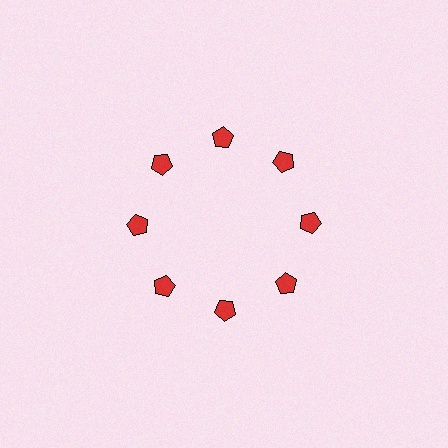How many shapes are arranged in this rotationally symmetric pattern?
There are 8 shapes, arranged in 8 groups of 1.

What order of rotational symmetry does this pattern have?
This pattern has 8-fold rotational symmetry.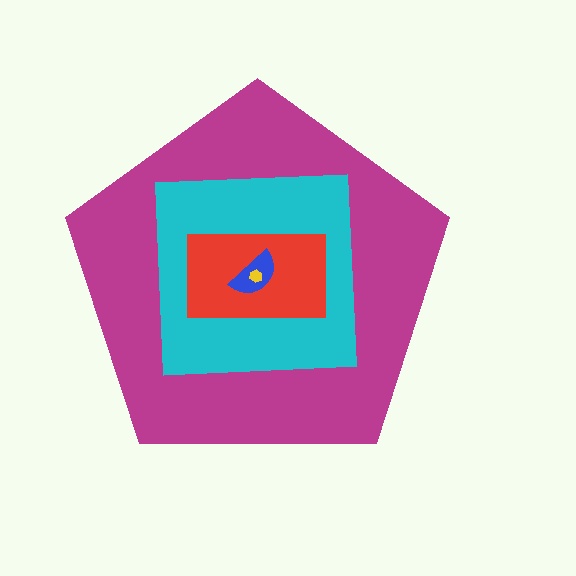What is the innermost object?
The yellow hexagon.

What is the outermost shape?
The magenta pentagon.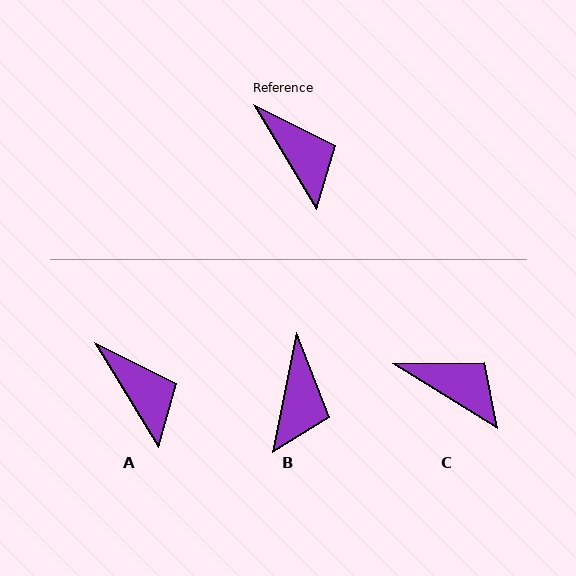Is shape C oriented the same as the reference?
No, it is off by about 27 degrees.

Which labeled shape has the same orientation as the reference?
A.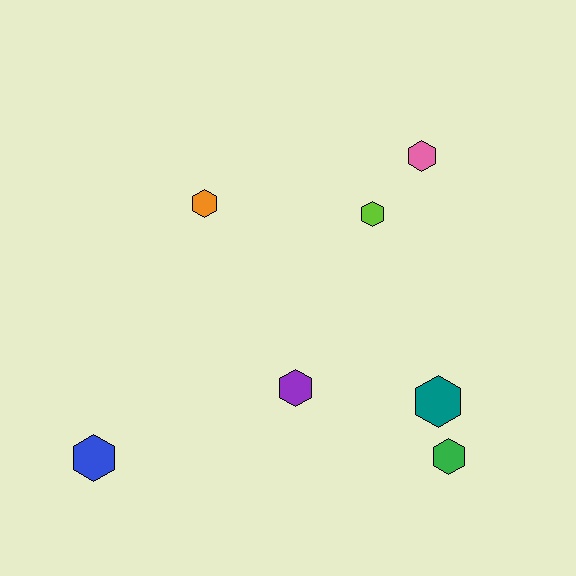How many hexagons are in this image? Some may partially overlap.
There are 7 hexagons.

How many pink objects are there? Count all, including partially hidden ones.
There is 1 pink object.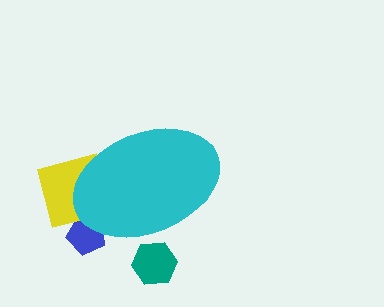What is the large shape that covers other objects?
A cyan ellipse.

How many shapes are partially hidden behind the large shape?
3 shapes are partially hidden.